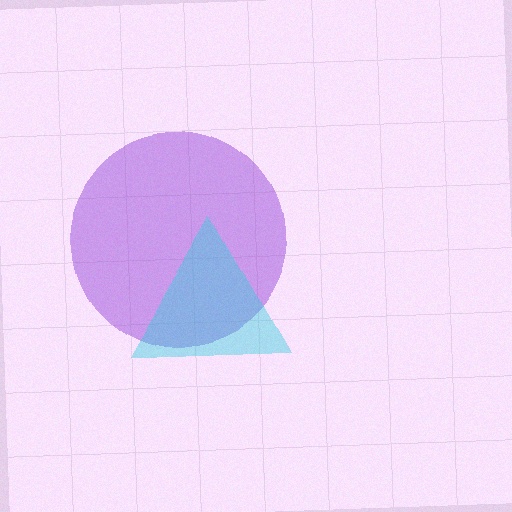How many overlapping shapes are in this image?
There are 2 overlapping shapes in the image.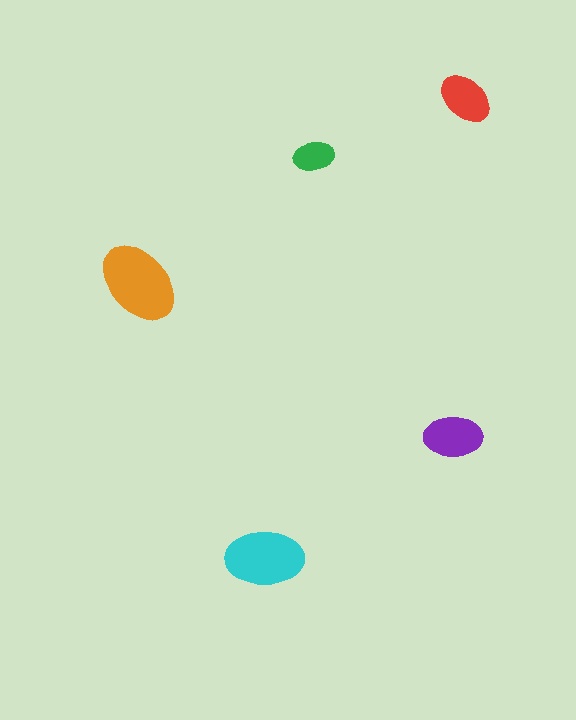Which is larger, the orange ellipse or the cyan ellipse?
The orange one.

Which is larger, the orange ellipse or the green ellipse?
The orange one.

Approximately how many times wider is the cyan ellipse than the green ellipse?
About 2 times wider.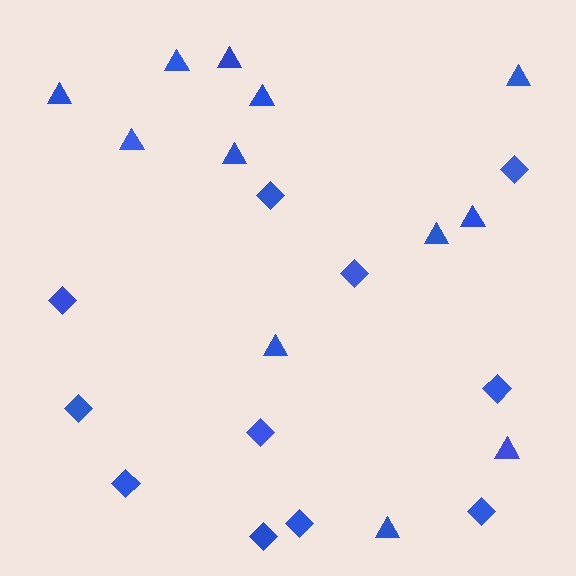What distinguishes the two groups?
There are 2 groups: one group of triangles (12) and one group of diamonds (11).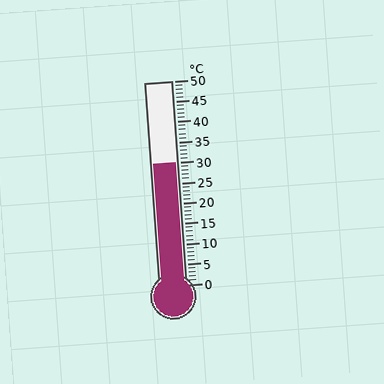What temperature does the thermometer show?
The thermometer shows approximately 30°C.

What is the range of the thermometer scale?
The thermometer scale ranges from 0°C to 50°C.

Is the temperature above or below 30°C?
The temperature is at 30°C.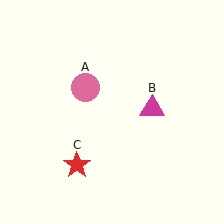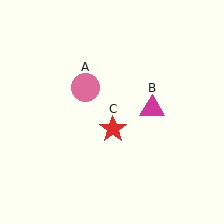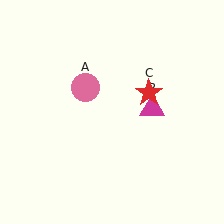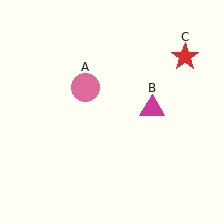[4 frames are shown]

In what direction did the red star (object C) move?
The red star (object C) moved up and to the right.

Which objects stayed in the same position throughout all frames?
Pink circle (object A) and magenta triangle (object B) remained stationary.